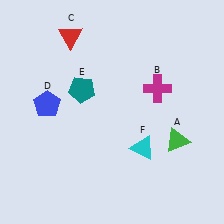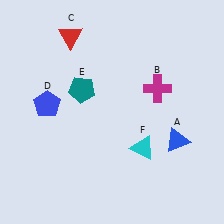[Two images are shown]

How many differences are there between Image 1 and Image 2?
There is 1 difference between the two images.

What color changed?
The triangle (A) changed from green in Image 1 to blue in Image 2.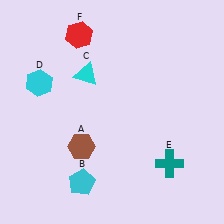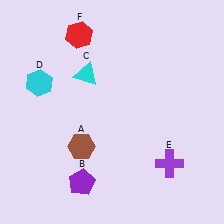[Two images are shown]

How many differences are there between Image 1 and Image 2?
There are 2 differences between the two images.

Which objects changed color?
B changed from cyan to purple. E changed from teal to purple.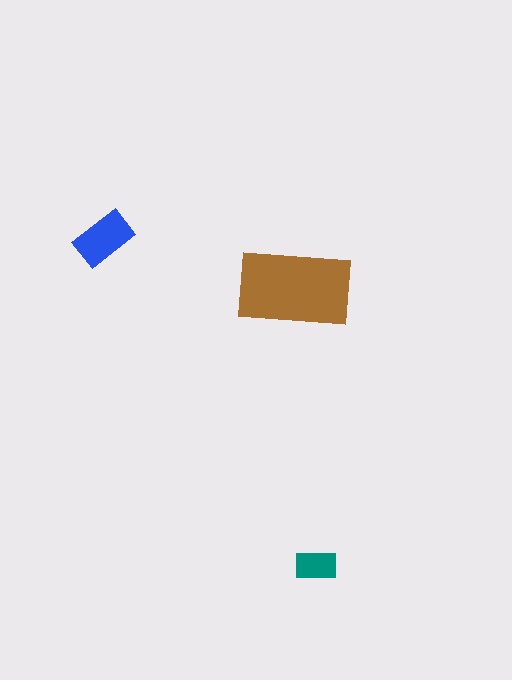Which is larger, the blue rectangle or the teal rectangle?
The blue one.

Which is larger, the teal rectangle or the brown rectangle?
The brown one.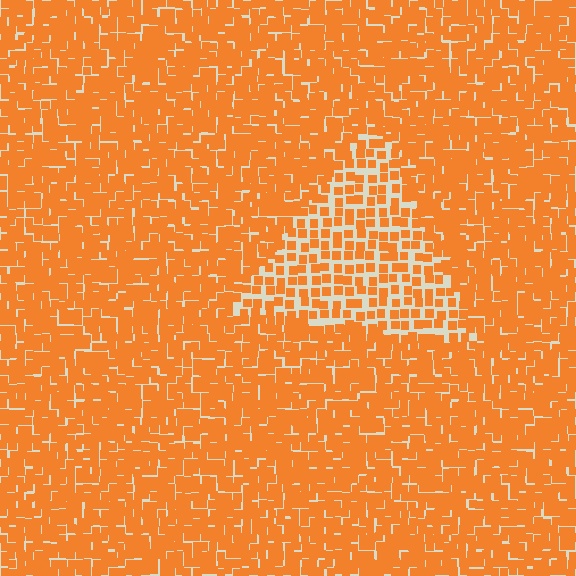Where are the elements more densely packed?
The elements are more densely packed outside the triangle boundary.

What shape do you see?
I see a triangle.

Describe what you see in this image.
The image contains small orange elements arranged at two different densities. A triangle-shaped region is visible where the elements are less densely packed than the surrounding area.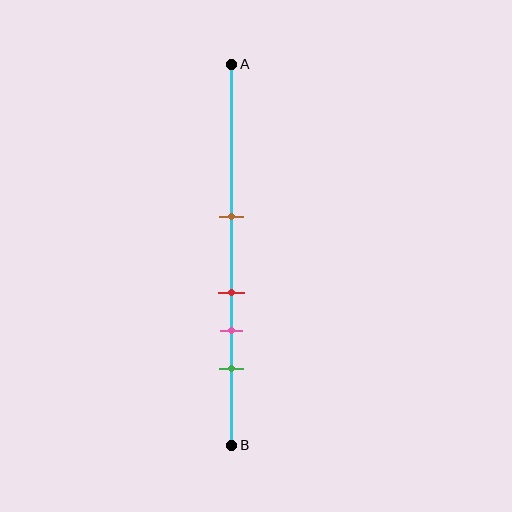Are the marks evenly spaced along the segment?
No, the marks are not evenly spaced.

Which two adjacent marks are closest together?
The red and pink marks are the closest adjacent pair.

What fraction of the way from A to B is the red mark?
The red mark is approximately 60% (0.6) of the way from A to B.